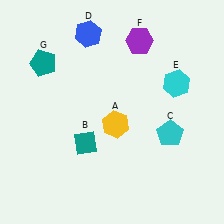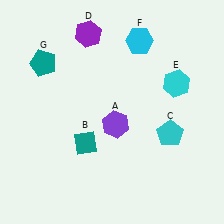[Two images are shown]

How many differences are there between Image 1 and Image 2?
There are 3 differences between the two images.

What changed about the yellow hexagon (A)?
In Image 1, A is yellow. In Image 2, it changed to purple.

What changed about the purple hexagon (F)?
In Image 1, F is purple. In Image 2, it changed to cyan.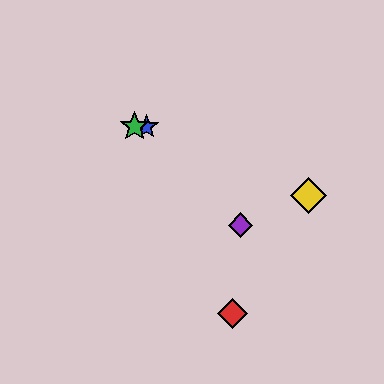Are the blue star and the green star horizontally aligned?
Yes, both are at y≈127.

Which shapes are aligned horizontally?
The blue star, the green star are aligned horizontally.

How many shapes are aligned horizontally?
2 shapes (the blue star, the green star) are aligned horizontally.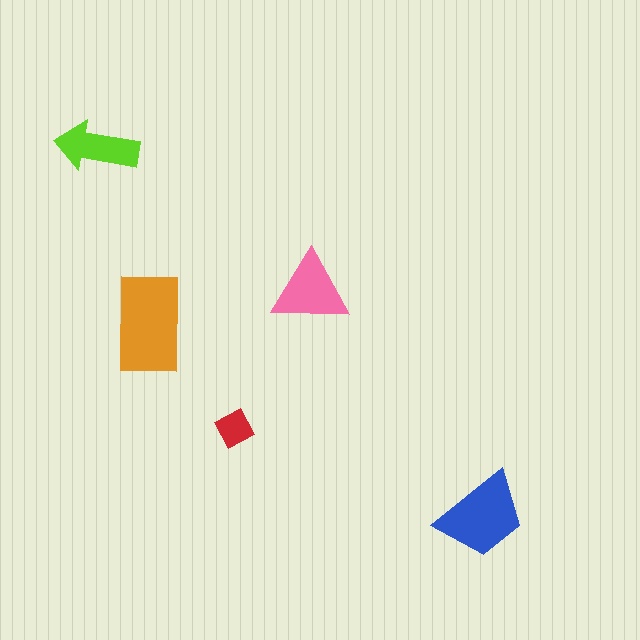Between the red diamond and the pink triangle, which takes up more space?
The pink triangle.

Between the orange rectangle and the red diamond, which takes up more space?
The orange rectangle.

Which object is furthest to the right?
The blue trapezoid is rightmost.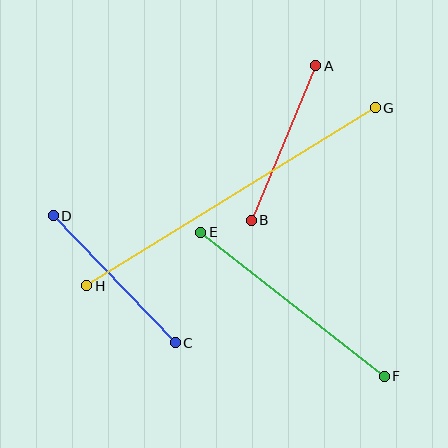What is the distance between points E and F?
The distance is approximately 233 pixels.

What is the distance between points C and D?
The distance is approximately 176 pixels.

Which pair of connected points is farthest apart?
Points G and H are farthest apart.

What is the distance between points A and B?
The distance is approximately 167 pixels.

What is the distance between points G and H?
The distance is approximately 339 pixels.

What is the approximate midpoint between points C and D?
The midpoint is at approximately (114, 279) pixels.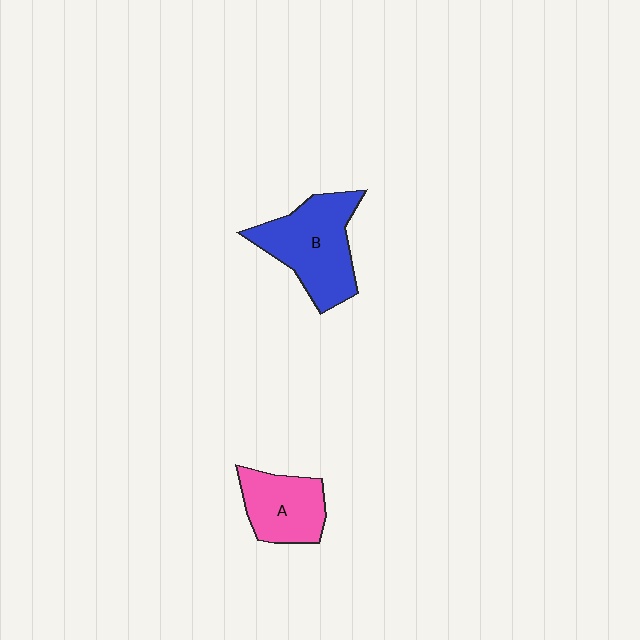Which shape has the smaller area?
Shape A (pink).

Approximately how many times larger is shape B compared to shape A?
Approximately 1.4 times.